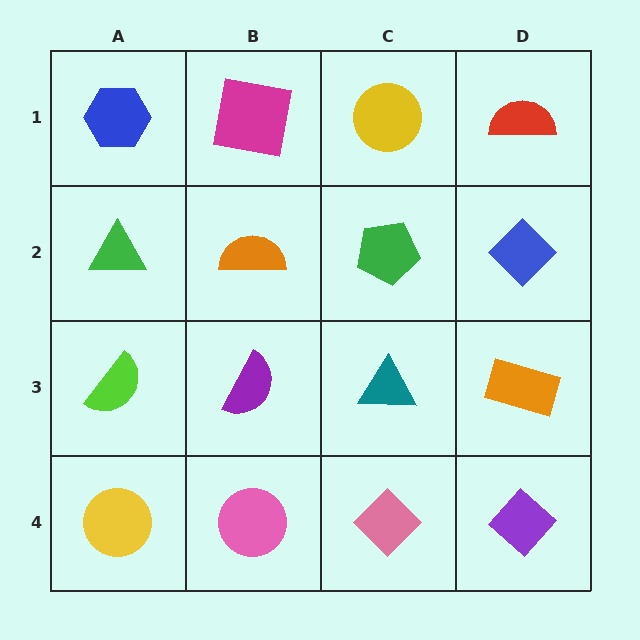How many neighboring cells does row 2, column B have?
4.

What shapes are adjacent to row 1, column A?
A green triangle (row 2, column A), a magenta square (row 1, column B).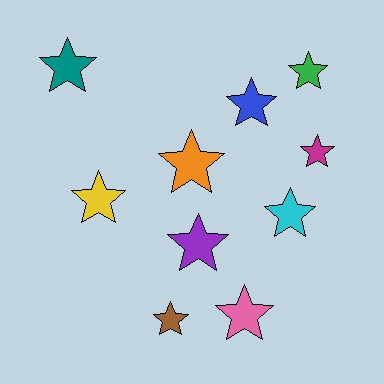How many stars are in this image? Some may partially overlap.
There are 10 stars.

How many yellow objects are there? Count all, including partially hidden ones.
There is 1 yellow object.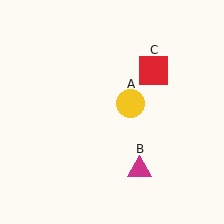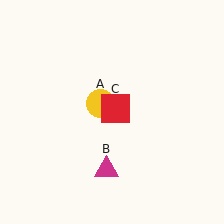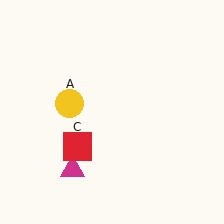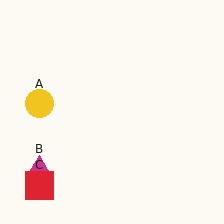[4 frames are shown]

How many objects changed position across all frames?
3 objects changed position: yellow circle (object A), magenta triangle (object B), red square (object C).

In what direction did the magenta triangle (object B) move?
The magenta triangle (object B) moved left.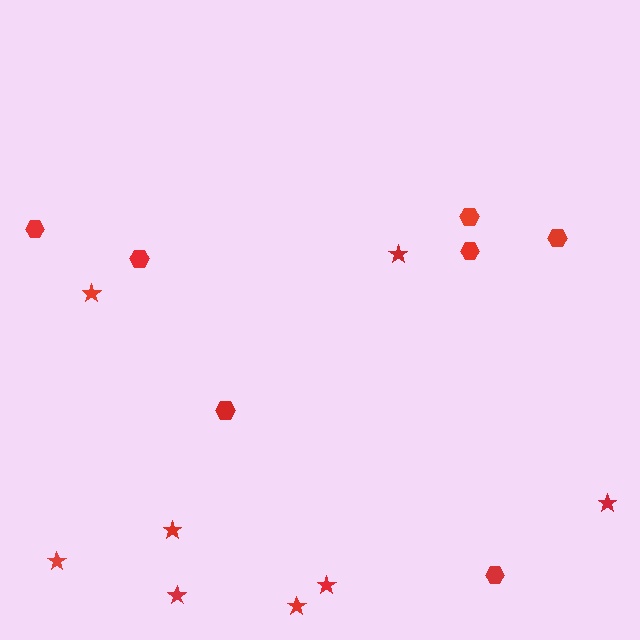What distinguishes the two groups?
There are 2 groups: one group of stars (8) and one group of hexagons (7).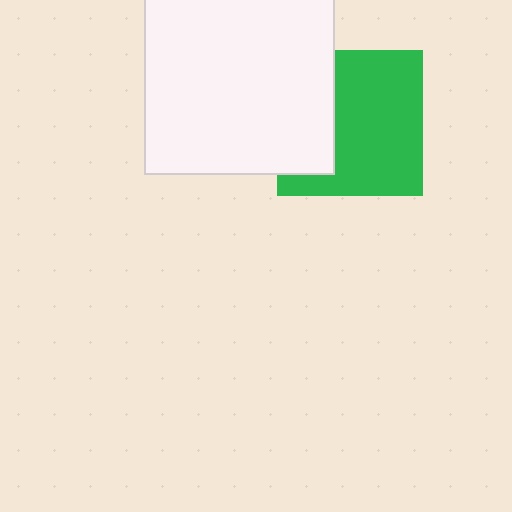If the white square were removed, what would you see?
You would see the complete green square.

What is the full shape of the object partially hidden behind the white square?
The partially hidden object is a green square.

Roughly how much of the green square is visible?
Most of it is visible (roughly 66%).